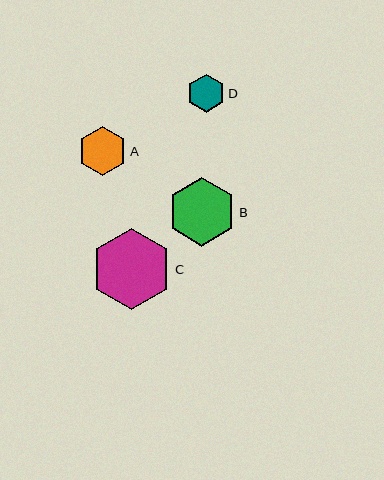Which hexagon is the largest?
Hexagon C is the largest with a size of approximately 81 pixels.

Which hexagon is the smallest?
Hexagon D is the smallest with a size of approximately 38 pixels.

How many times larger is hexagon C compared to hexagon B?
Hexagon C is approximately 1.2 times the size of hexagon B.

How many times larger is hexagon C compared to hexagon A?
Hexagon C is approximately 1.6 times the size of hexagon A.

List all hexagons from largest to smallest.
From largest to smallest: C, B, A, D.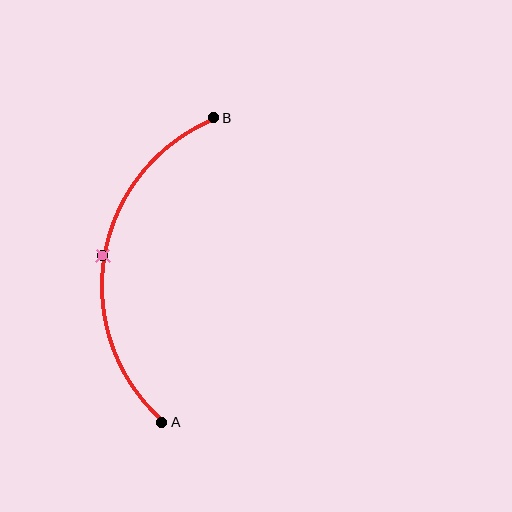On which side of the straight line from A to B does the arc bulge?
The arc bulges to the left of the straight line connecting A and B.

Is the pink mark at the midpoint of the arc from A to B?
Yes. The pink mark lies on the arc at equal arc-length from both A and B — it is the arc midpoint.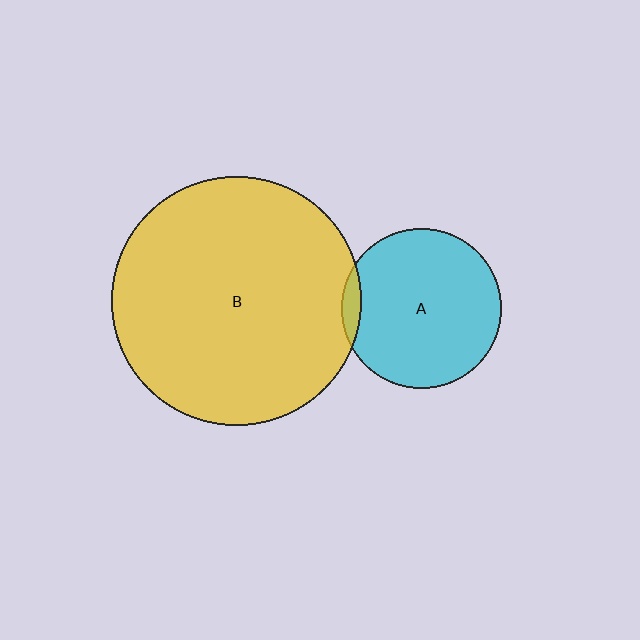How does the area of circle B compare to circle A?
Approximately 2.4 times.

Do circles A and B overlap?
Yes.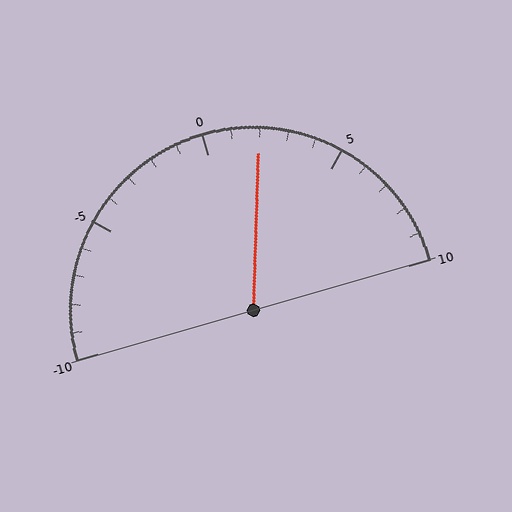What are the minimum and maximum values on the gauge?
The gauge ranges from -10 to 10.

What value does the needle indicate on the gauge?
The needle indicates approximately 2.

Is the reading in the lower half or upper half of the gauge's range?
The reading is in the upper half of the range (-10 to 10).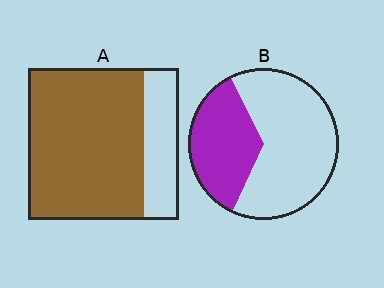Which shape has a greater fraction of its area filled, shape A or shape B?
Shape A.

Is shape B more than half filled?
No.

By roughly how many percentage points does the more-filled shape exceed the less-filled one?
By roughly 40 percentage points (A over B).